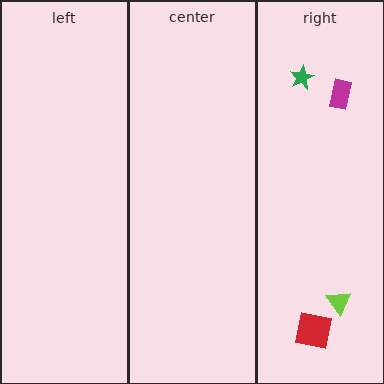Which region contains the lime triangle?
The right region.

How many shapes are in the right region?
4.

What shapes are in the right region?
The lime triangle, the green star, the red square, the magenta rectangle.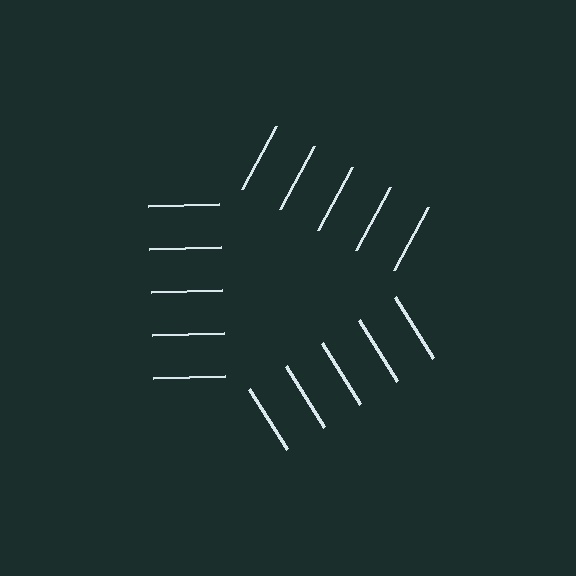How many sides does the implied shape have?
3 sides — the line-ends trace a triangle.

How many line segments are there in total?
15 — 5 along each of the 3 edges.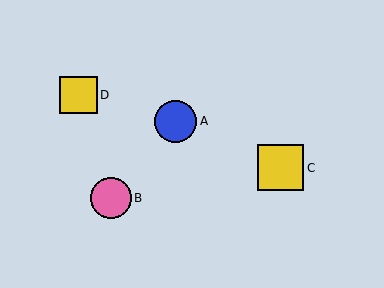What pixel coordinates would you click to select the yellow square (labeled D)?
Click at (78, 95) to select the yellow square D.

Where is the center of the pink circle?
The center of the pink circle is at (111, 198).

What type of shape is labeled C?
Shape C is a yellow square.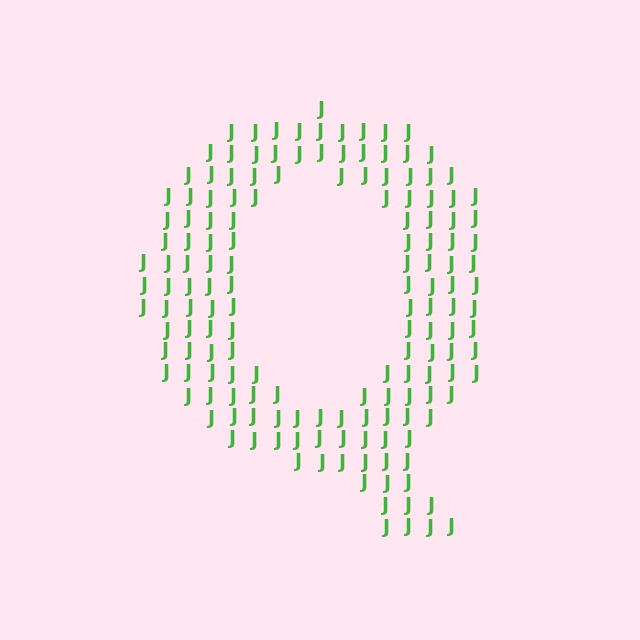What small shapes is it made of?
It is made of small letter J's.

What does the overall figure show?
The overall figure shows the letter Q.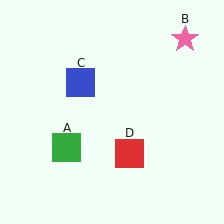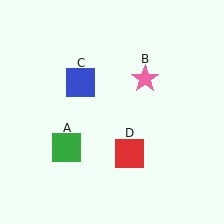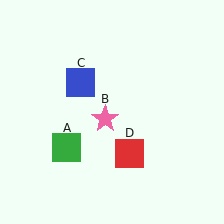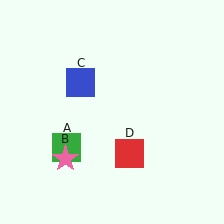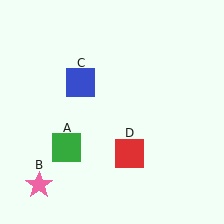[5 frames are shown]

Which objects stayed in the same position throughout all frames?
Green square (object A) and blue square (object C) and red square (object D) remained stationary.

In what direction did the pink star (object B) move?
The pink star (object B) moved down and to the left.